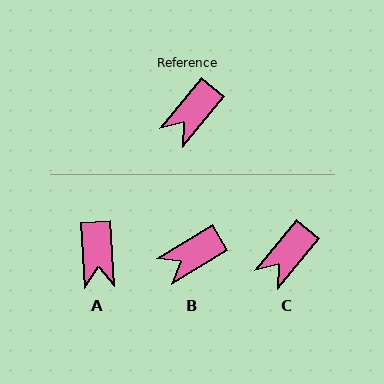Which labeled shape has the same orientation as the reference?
C.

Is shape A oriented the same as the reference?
No, it is off by about 43 degrees.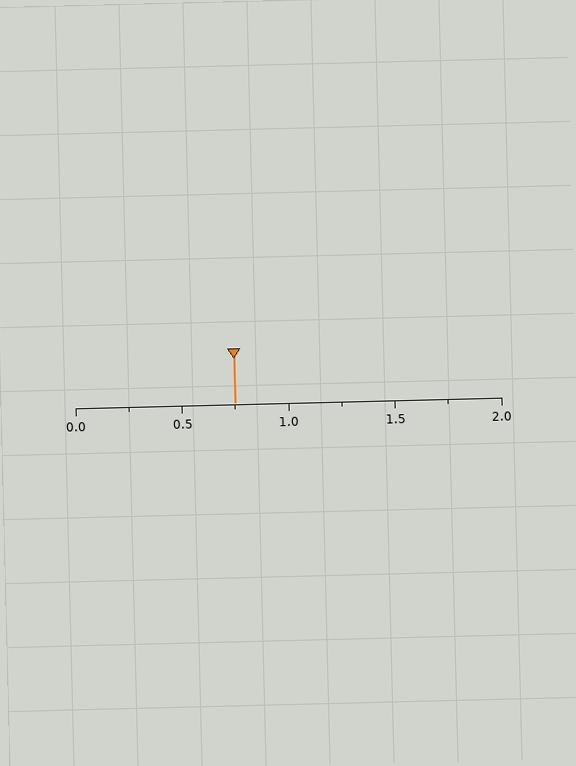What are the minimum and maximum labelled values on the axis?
The axis runs from 0.0 to 2.0.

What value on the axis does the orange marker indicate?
The marker indicates approximately 0.75.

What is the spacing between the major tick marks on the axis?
The major ticks are spaced 0.5 apart.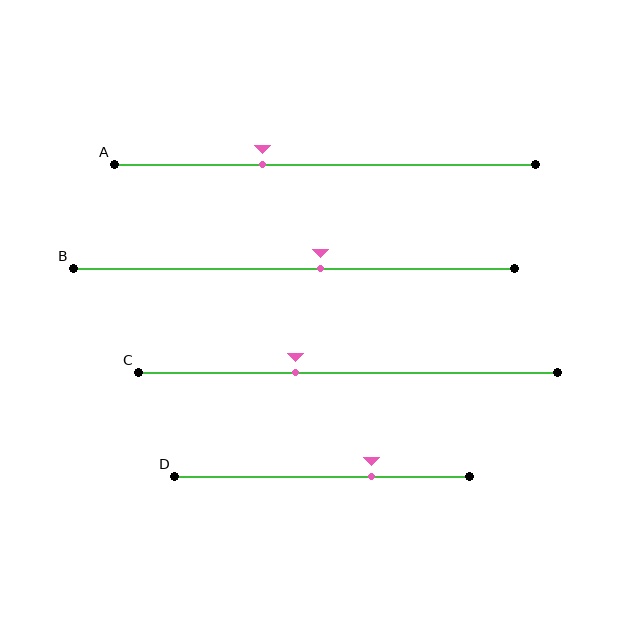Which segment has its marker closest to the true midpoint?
Segment B has its marker closest to the true midpoint.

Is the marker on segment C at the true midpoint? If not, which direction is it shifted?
No, the marker on segment C is shifted to the left by about 13% of the segment length.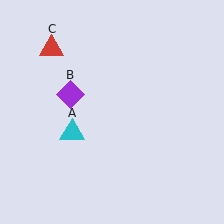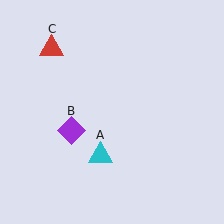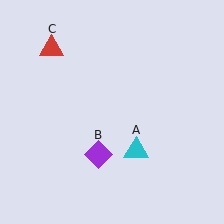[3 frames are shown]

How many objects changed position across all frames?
2 objects changed position: cyan triangle (object A), purple diamond (object B).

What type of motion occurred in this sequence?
The cyan triangle (object A), purple diamond (object B) rotated counterclockwise around the center of the scene.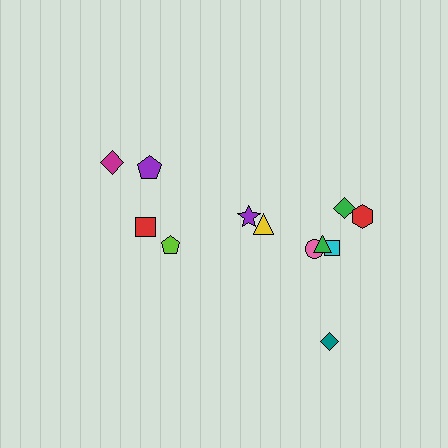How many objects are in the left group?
There are 4 objects.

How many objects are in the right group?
There are 8 objects.